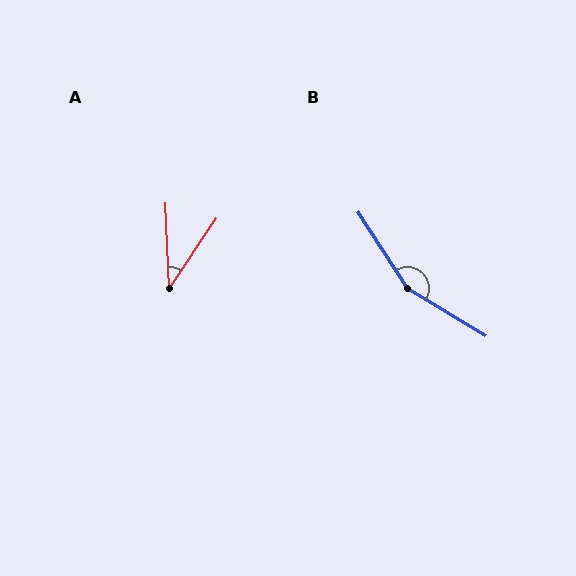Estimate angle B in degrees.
Approximately 154 degrees.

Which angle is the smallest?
A, at approximately 36 degrees.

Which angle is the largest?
B, at approximately 154 degrees.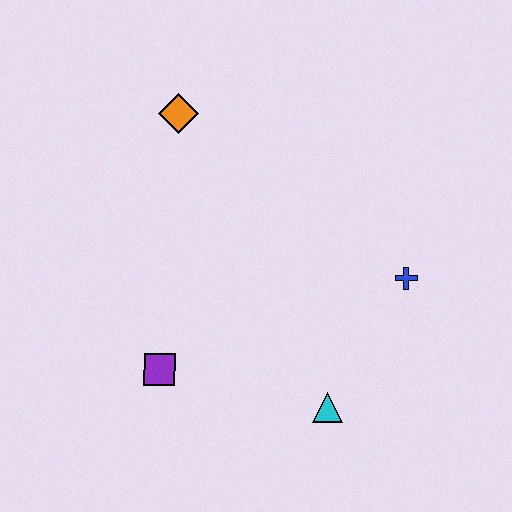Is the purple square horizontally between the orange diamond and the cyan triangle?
No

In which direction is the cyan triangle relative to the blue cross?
The cyan triangle is below the blue cross.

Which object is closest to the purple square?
The cyan triangle is closest to the purple square.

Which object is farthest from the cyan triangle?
The orange diamond is farthest from the cyan triangle.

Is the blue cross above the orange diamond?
No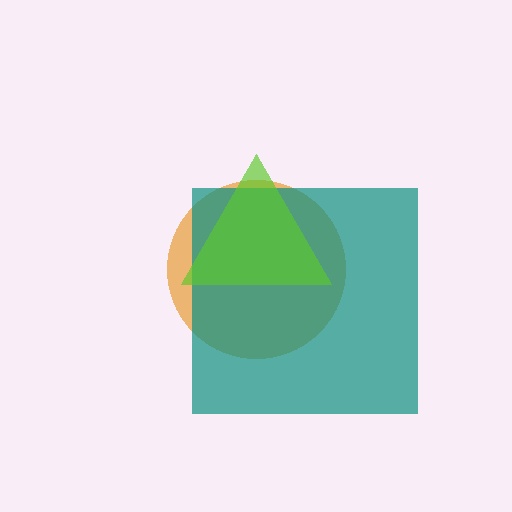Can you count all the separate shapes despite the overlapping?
Yes, there are 3 separate shapes.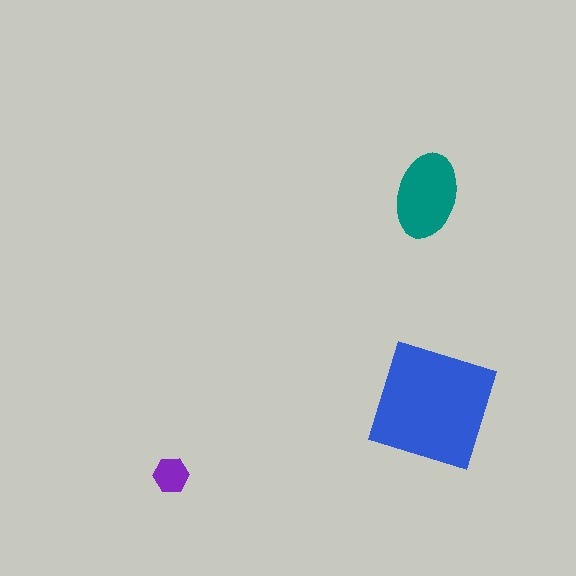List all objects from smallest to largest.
The purple hexagon, the teal ellipse, the blue square.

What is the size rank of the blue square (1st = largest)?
1st.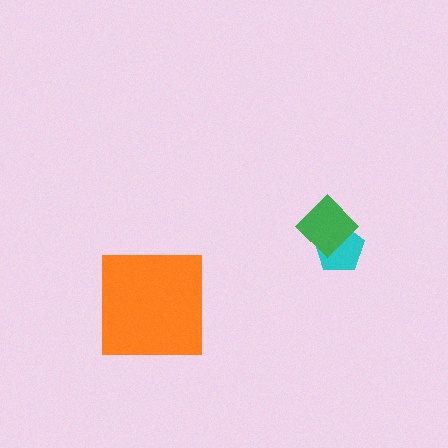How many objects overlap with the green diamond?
1 object overlaps with the green diamond.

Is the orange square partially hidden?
No, no other shape covers it.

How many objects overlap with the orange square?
0 objects overlap with the orange square.